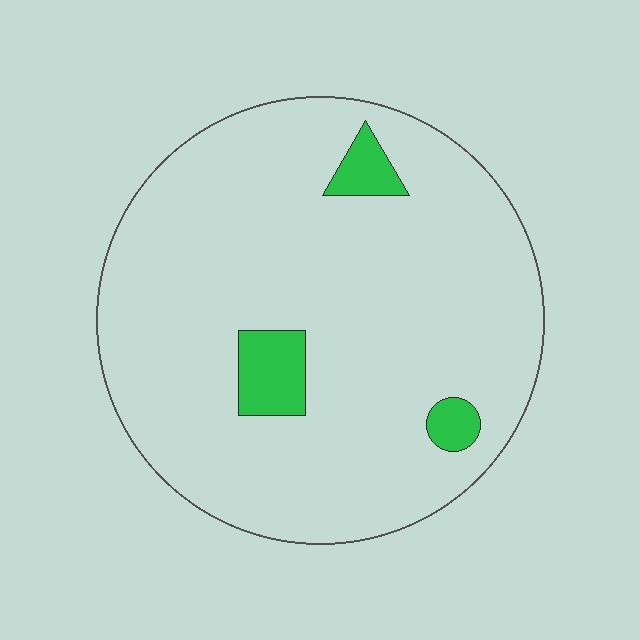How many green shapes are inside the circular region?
3.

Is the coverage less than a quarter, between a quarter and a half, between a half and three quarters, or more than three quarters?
Less than a quarter.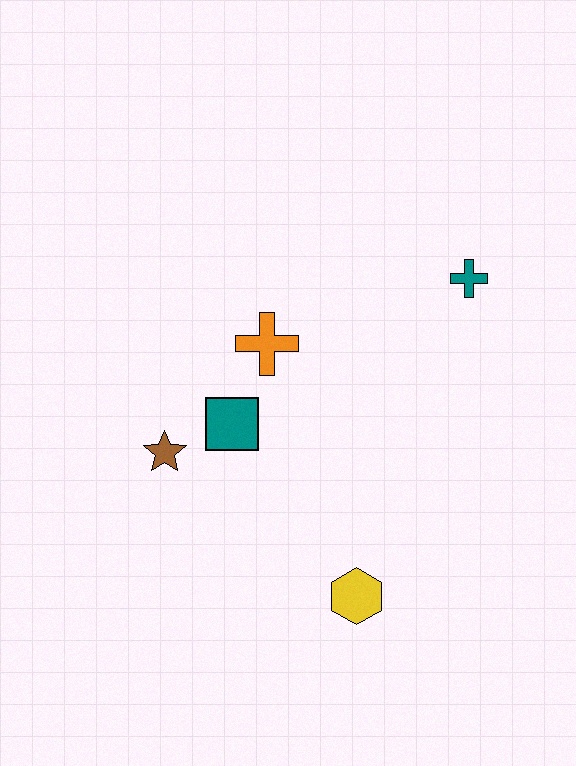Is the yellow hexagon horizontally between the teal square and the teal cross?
Yes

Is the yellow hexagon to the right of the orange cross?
Yes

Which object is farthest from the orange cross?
The yellow hexagon is farthest from the orange cross.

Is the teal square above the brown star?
Yes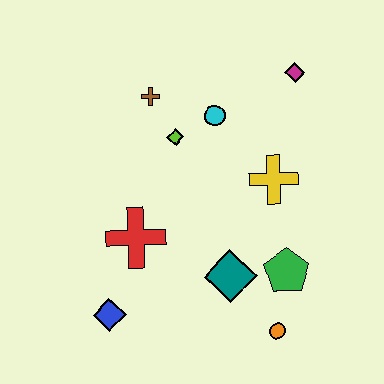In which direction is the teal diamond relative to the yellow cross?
The teal diamond is below the yellow cross.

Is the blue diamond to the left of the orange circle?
Yes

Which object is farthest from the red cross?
The magenta diamond is farthest from the red cross.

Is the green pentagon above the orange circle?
Yes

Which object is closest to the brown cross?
The lime diamond is closest to the brown cross.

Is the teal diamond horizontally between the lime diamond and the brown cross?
No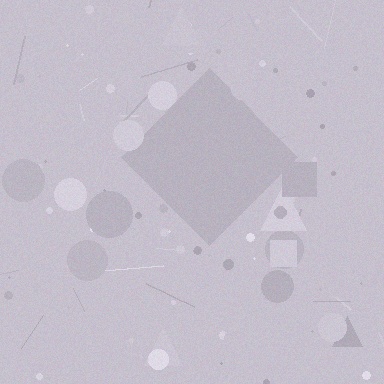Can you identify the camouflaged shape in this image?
The camouflaged shape is a diamond.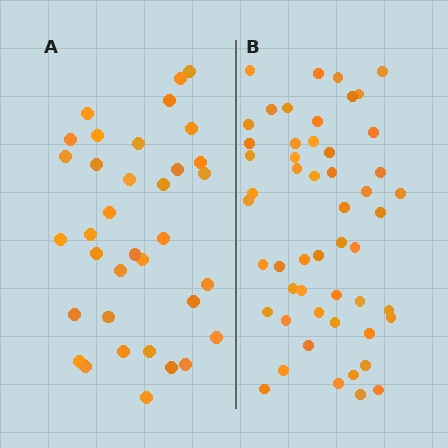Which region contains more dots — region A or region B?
Region B (the right region) has more dots.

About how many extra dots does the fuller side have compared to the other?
Region B has approximately 15 more dots than region A.